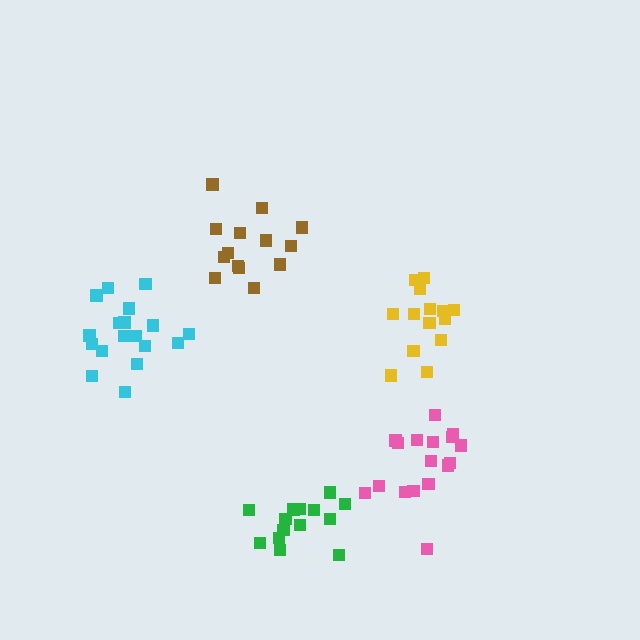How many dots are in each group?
Group 1: 18 dots, Group 2: 16 dots, Group 3: 19 dots, Group 4: 14 dots, Group 5: 14 dots (81 total).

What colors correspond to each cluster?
The clusters are colored: pink, green, cyan, brown, yellow.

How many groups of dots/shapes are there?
There are 5 groups.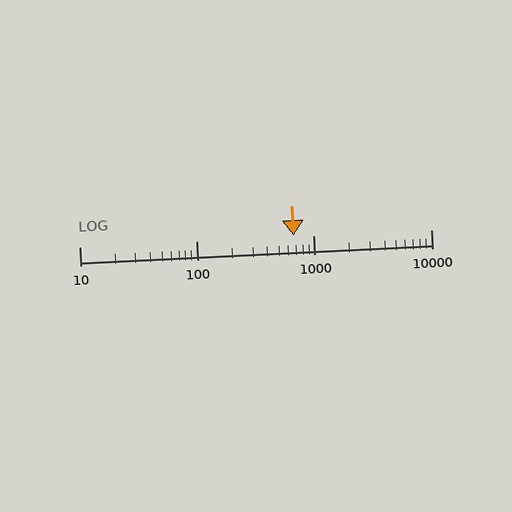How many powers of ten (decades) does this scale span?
The scale spans 3 decades, from 10 to 10000.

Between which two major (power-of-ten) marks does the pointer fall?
The pointer is between 100 and 1000.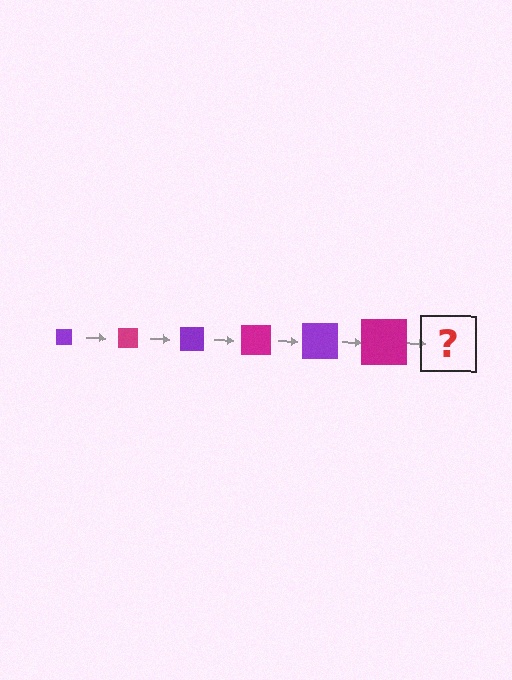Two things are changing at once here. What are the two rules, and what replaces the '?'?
The two rules are that the square grows larger each step and the color cycles through purple and magenta. The '?' should be a purple square, larger than the previous one.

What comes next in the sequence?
The next element should be a purple square, larger than the previous one.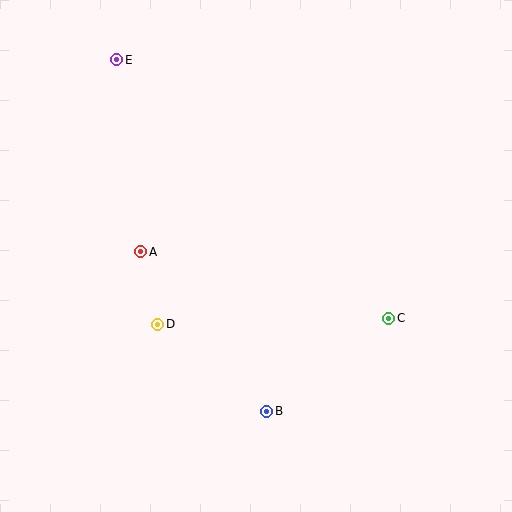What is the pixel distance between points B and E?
The distance between B and E is 382 pixels.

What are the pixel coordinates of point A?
Point A is at (141, 252).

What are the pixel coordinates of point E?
Point E is at (117, 60).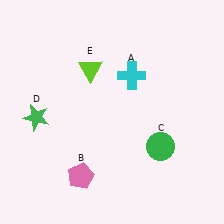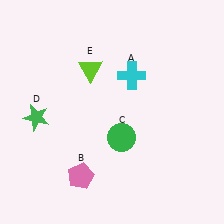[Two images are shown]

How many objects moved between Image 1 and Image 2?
1 object moved between the two images.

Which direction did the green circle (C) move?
The green circle (C) moved left.